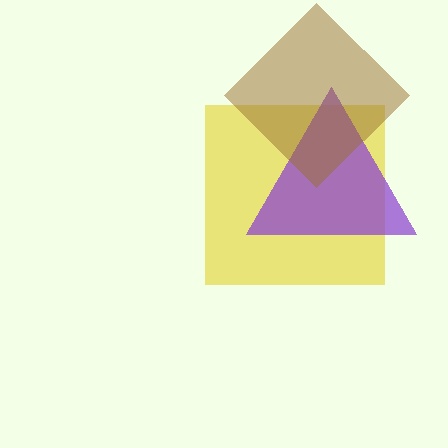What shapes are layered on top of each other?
The layered shapes are: a yellow square, a purple triangle, a brown diamond.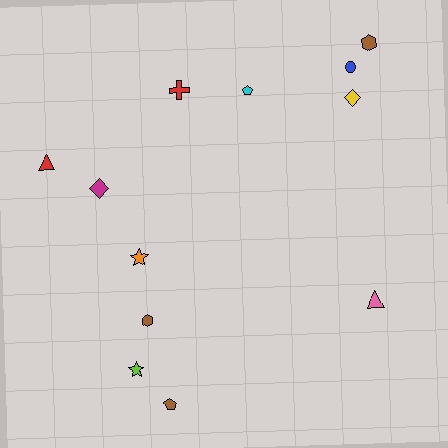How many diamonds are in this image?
There are 2 diamonds.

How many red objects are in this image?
There are 2 red objects.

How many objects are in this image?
There are 12 objects.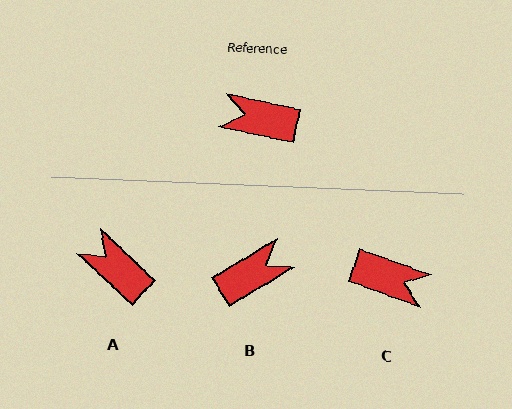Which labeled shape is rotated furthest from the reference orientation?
C, about 172 degrees away.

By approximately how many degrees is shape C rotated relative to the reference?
Approximately 172 degrees counter-clockwise.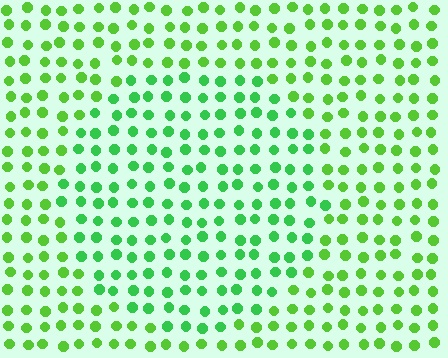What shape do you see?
I see a circle.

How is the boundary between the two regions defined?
The boundary is defined purely by a slight shift in hue (about 26 degrees). Spacing, size, and orientation are identical on both sides.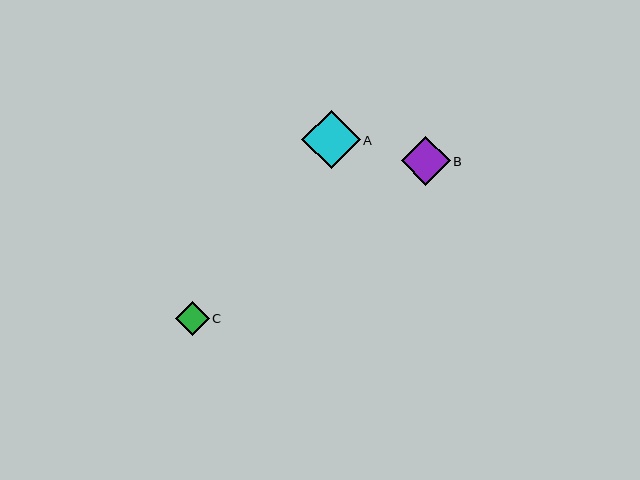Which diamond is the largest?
Diamond A is the largest with a size of approximately 58 pixels.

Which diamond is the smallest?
Diamond C is the smallest with a size of approximately 34 pixels.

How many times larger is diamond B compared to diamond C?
Diamond B is approximately 1.5 times the size of diamond C.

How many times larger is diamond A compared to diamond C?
Diamond A is approximately 1.7 times the size of diamond C.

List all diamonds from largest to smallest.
From largest to smallest: A, B, C.